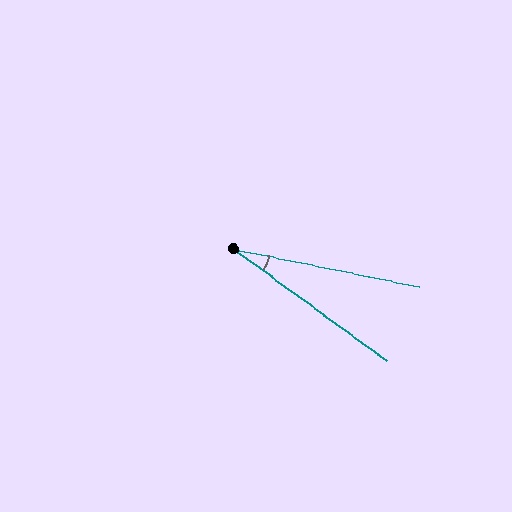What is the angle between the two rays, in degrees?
Approximately 25 degrees.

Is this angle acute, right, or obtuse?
It is acute.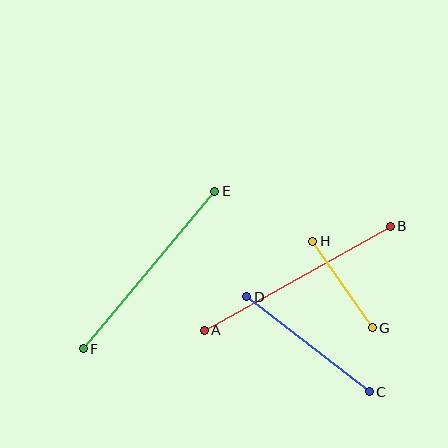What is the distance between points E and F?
The distance is approximately 205 pixels.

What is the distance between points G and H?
The distance is approximately 105 pixels.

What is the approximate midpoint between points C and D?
The midpoint is at approximately (308, 344) pixels.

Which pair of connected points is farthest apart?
Points A and B are farthest apart.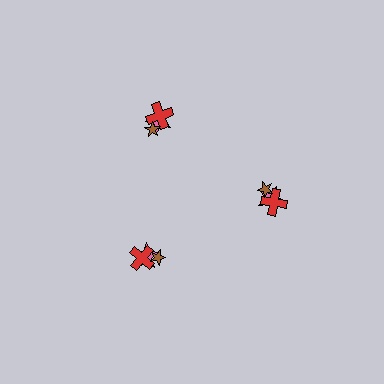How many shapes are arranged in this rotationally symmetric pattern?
There are 9 shapes, arranged in 3 groups of 3.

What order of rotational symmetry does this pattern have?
This pattern has 3-fold rotational symmetry.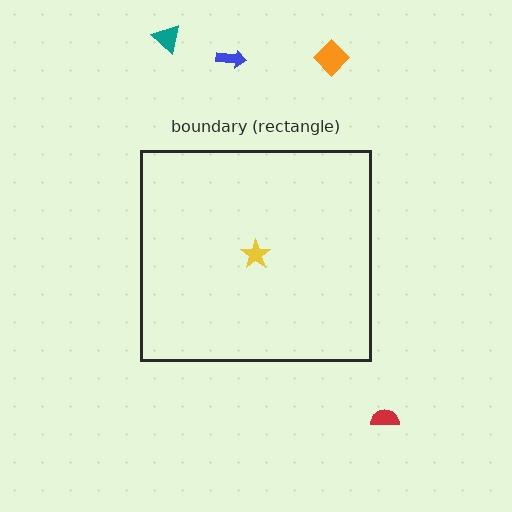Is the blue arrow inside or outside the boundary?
Outside.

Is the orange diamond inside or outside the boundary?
Outside.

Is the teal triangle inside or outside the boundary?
Outside.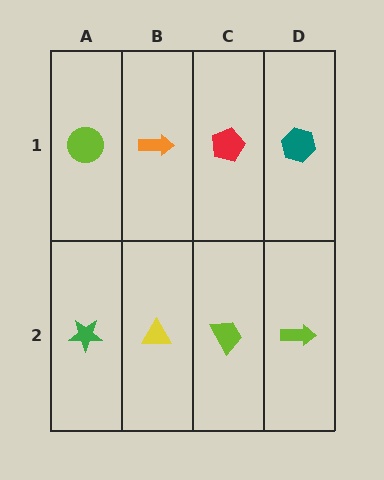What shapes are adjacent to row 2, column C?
A red pentagon (row 1, column C), a yellow triangle (row 2, column B), a lime arrow (row 2, column D).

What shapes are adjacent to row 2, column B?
An orange arrow (row 1, column B), a green star (row 2, column A), a lime trapezoid (row 2, column C).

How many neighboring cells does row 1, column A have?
2.